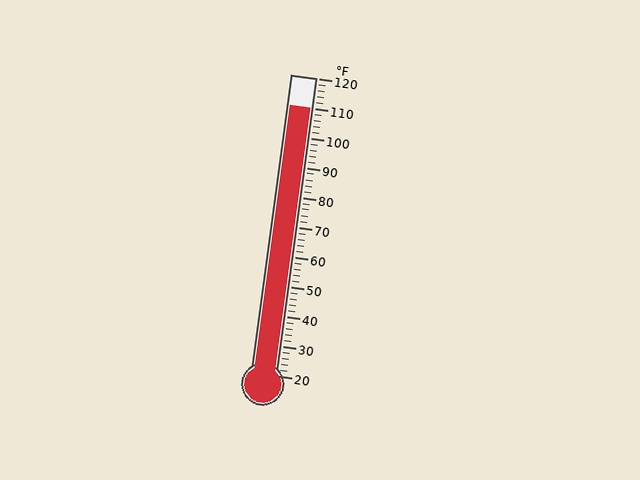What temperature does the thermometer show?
The thermometer shows approximately 110°F.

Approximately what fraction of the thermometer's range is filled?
The thermometer is filled to approximately 90% of its range.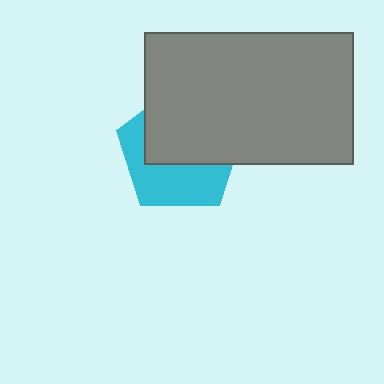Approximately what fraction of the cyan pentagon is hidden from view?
Roughly 56% of the cyan pentagon is hidden behind the gray rectangle.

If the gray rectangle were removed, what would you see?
You would see the complete cyan pentagon.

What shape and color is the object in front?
The object in front is a gray rectangle.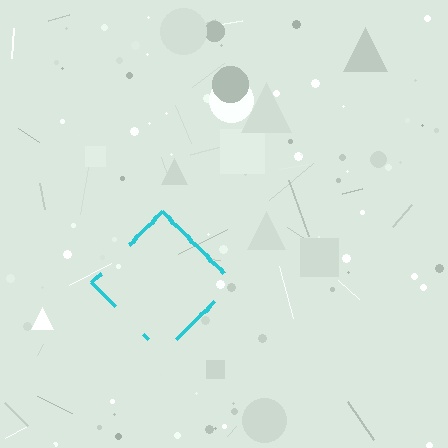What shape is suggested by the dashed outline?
The dashed outline suggests a diamond.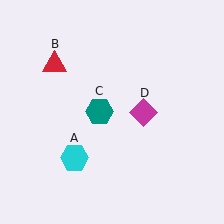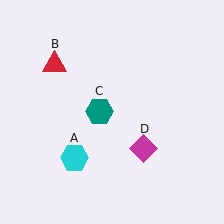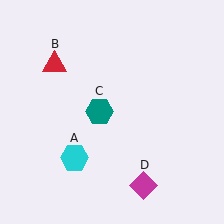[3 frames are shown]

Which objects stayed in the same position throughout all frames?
Cyan hexagon (object A) and red triangle (object B) and teal hexagon (object C) remained stationary.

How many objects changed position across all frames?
1 object changed position: magenta diamond (object D).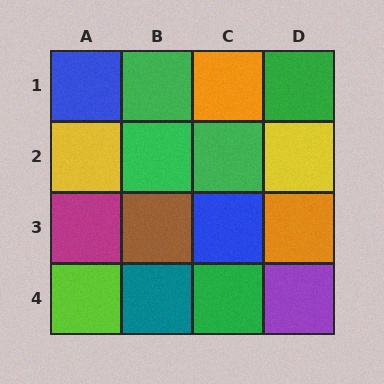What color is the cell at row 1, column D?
Green.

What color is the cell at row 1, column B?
Green.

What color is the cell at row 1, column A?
Blue.